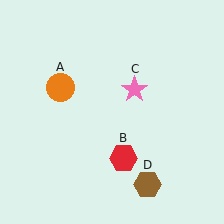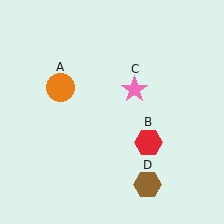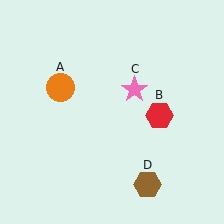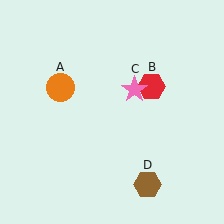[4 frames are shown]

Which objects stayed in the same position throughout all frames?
Orange circle (object A) and pink star (object C) and brown hexagon (object D) remained stationary.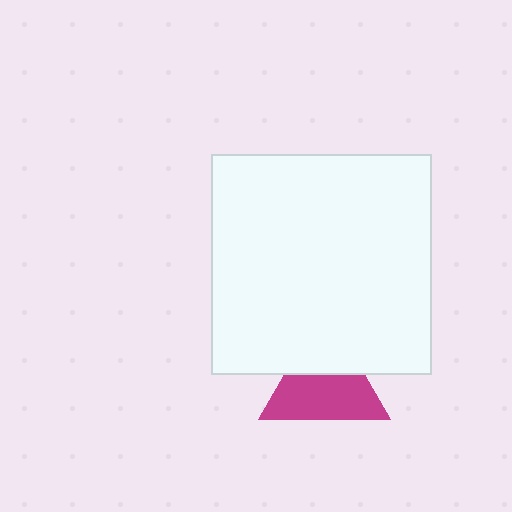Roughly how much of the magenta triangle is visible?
About half of it is visible (roughly 62%).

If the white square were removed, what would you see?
You would see the complete magenta triangle.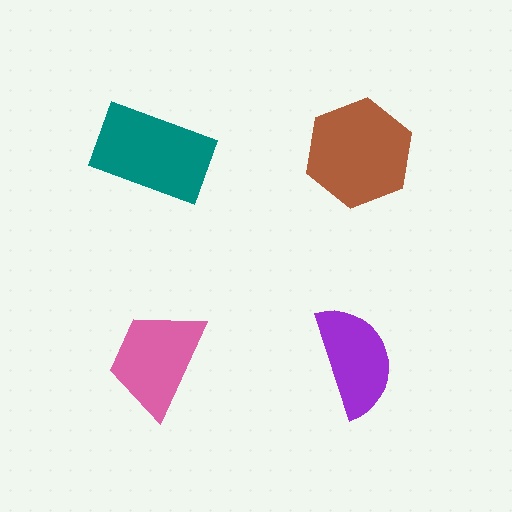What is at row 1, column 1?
A teal rectangle.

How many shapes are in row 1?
2 shapes.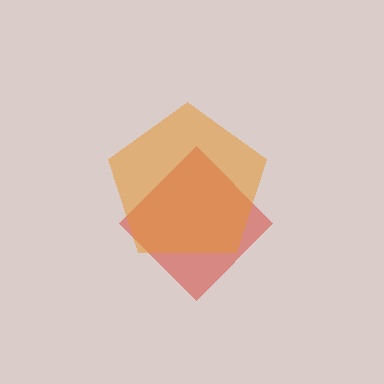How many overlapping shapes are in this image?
There are 2 overlapping shapes in the image.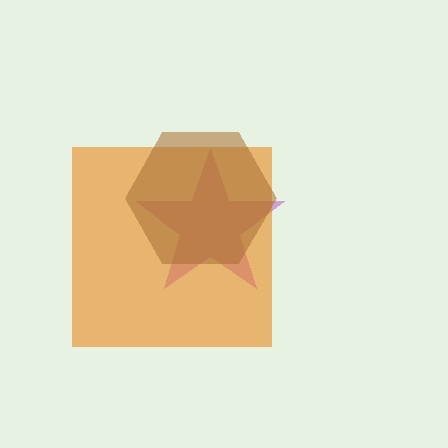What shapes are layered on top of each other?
The layered shapes are: a purple star, an orange square, a brown hexagon.